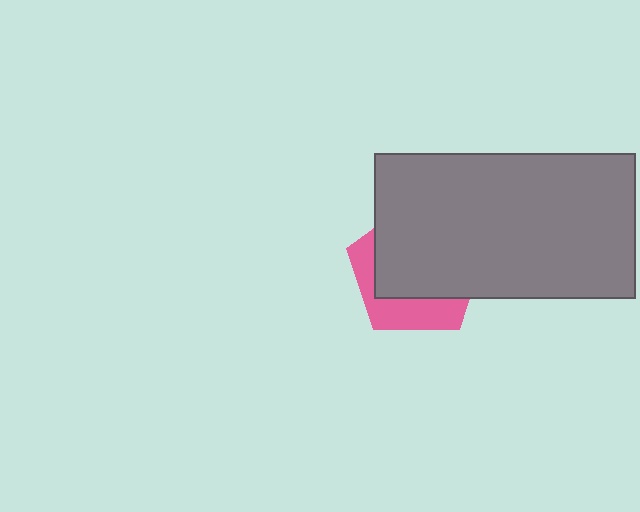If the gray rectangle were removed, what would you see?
You would see the complete pink pentagon.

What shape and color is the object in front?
The object in front is a gray rectangle.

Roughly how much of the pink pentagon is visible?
A small part of it is visible (roughly 32%).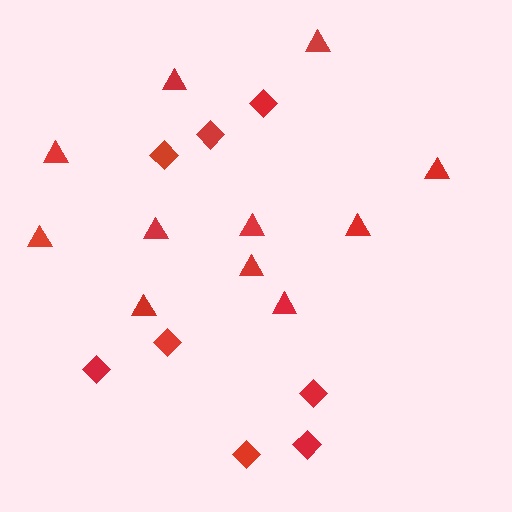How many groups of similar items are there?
There are 2 groups: one group of triangles (11) and one group of diamonds (8).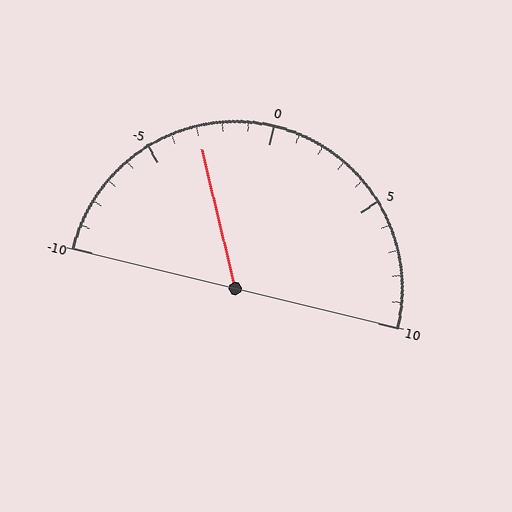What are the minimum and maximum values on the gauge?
The gauge ranges from -10 to 10.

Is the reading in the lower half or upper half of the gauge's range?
The reading is in the lower half of the range (-10 to 10).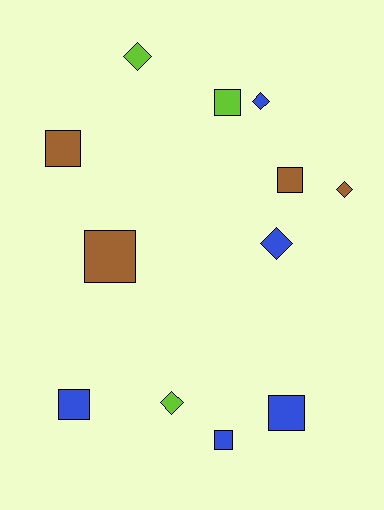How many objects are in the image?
There are 12 objects.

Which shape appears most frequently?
Square, with 7 objects.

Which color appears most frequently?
Blue, with 5 objects.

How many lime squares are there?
There is 1 lime square.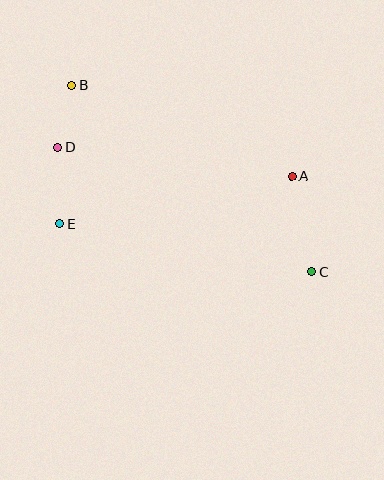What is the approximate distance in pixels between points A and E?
The distance between A and E is approximately 237 pixels.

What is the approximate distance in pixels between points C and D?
The distance between C and D is approximately 283 pixels.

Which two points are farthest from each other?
Points B and C are farthest from each other.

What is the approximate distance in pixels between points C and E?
The distance between C and E is approximately 256 pixels.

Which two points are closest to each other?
Points B and D are closest to each other.